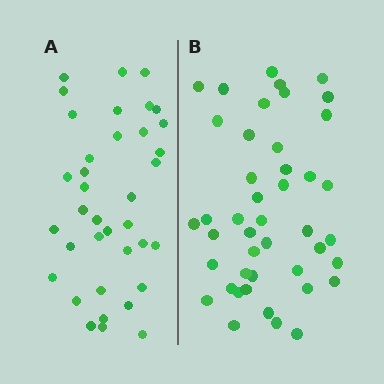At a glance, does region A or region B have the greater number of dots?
Region B (the right region) has more dots.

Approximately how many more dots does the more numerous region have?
Region B has roughly 8 or so more dots than region A.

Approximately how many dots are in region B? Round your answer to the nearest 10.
About 40 dots. (The exact count is 44, which rounds to 40.)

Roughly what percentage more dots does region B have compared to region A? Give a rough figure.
About 20% more.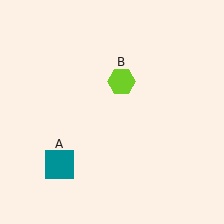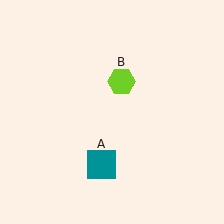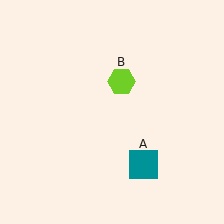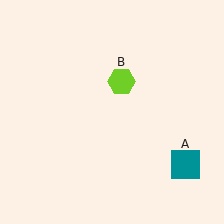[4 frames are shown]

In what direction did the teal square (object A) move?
The teal square (object A) moved right.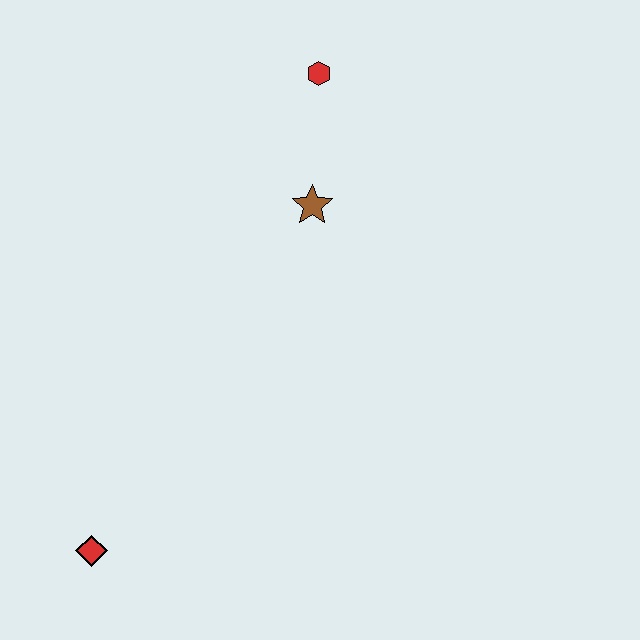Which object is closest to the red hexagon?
The brown star is closest to the red hexagon.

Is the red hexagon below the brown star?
No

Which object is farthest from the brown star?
The red diamond is farthest from the brown star.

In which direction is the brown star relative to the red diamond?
The brown star is above the red diamond.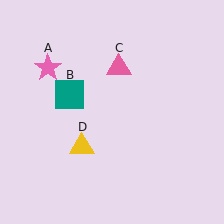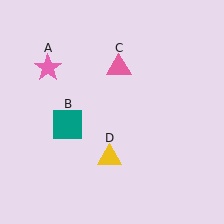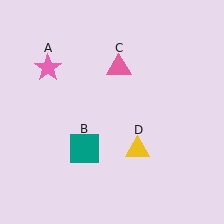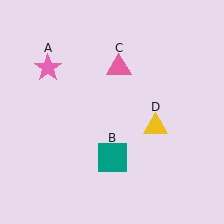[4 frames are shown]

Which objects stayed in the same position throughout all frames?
Pink star (object A) and pink triangle (object C) remained stationary.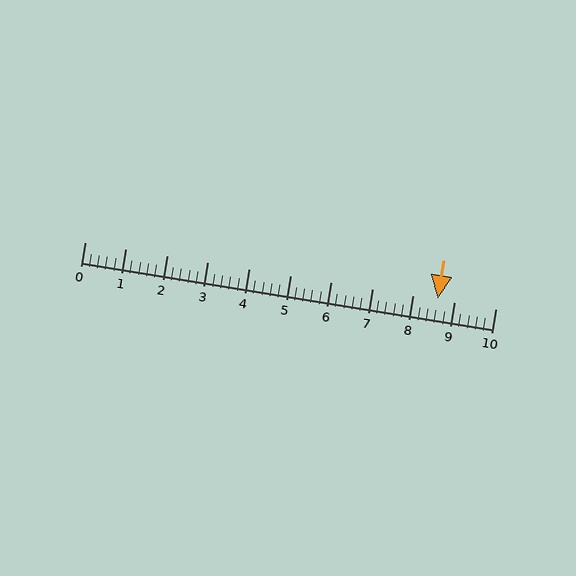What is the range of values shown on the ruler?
The ruler shows values from 0 to 10.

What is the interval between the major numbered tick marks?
The major tick marks are spaced 1 units apart.